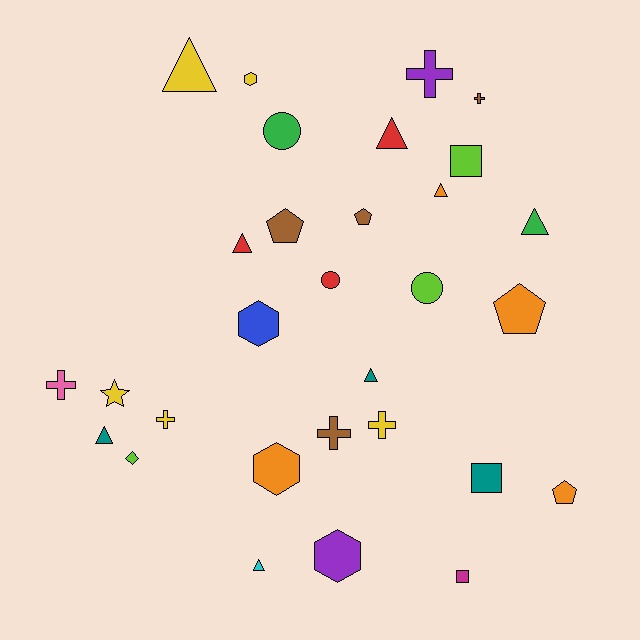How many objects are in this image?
There are 30 objects.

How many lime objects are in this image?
There are 3 lime objects.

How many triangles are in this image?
There are 8 triangles.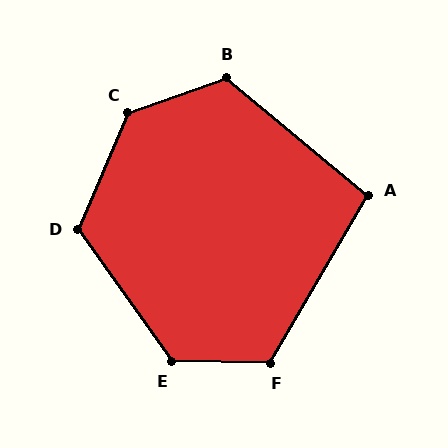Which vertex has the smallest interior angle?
A, at approximately 100 degrees.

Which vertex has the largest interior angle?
C, at approximately 133 degrees.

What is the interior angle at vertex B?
Approximately 120 degrees (obtuse).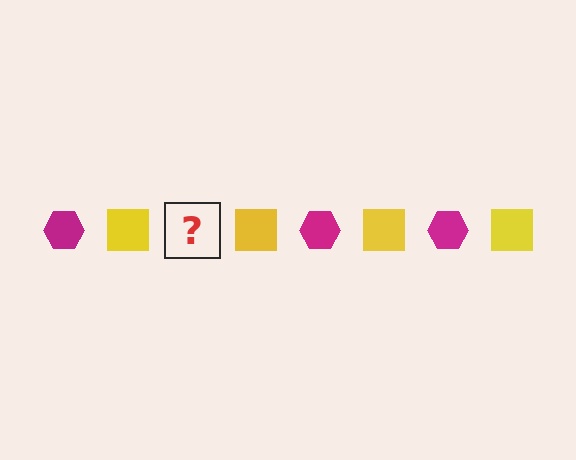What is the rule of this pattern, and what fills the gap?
The rule is that the pattern alternates between magenta hexagon and yellow square. The gap should be filled with a magenta hexagon.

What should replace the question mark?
The question mark should be replaced with a magenta hexagon.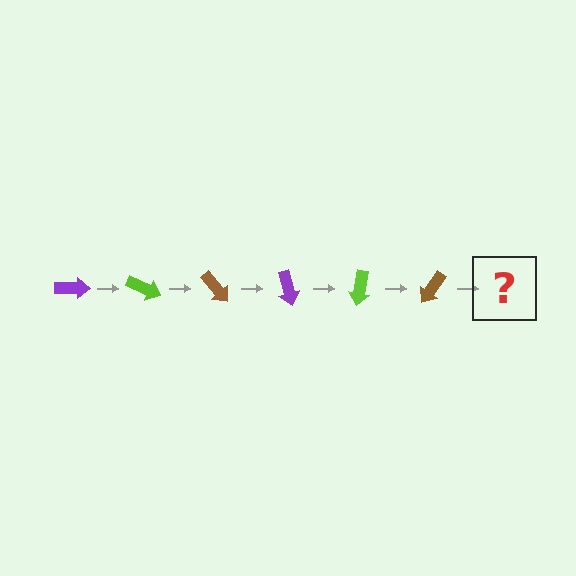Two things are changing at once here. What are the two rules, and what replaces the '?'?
The two rules are that it rotates 25 degrees each step and the color cycles through purple, lime, and brown. The '?' should be a purple arrow, rotated 150 degrees from the start.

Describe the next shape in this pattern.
It should be a purple arrow, rotated 150 degrees from the start.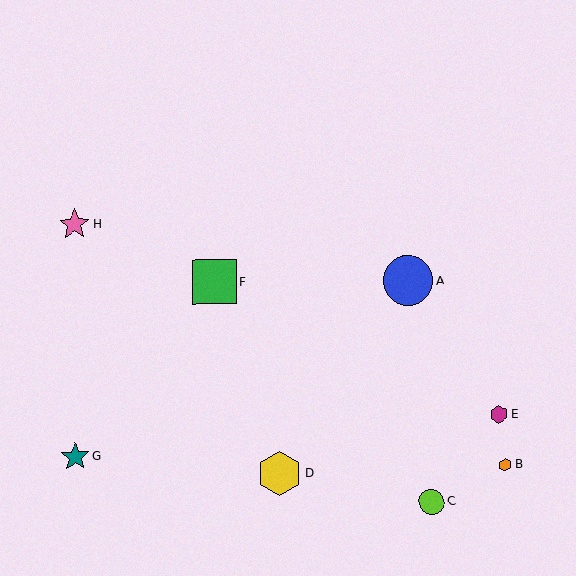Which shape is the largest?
The blue circle (labeled A) is the largest.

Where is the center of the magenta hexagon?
The center of the magenta hexagon is at (499, 414).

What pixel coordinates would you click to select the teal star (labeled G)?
Click at (75, 457) to select the teal star G.